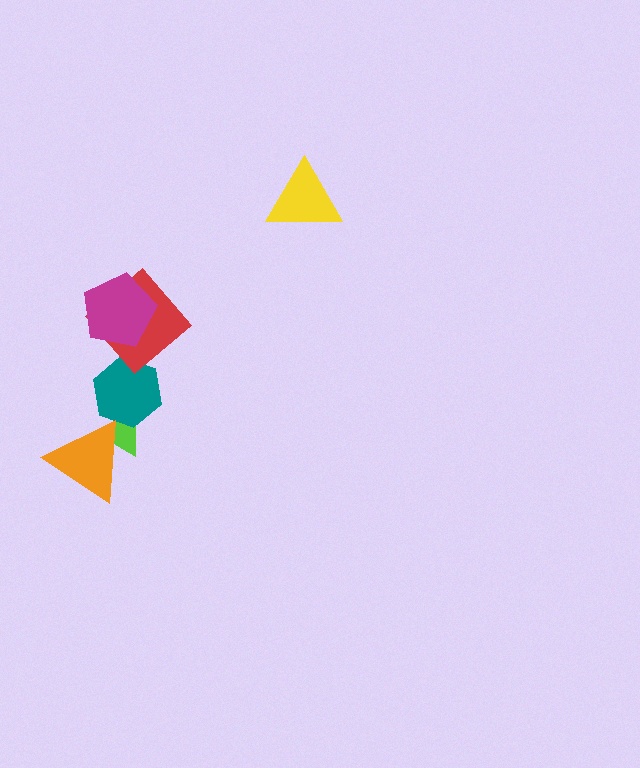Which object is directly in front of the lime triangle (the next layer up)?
The teal hexagon is directly in front of the lime triangle.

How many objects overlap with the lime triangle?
2 objects overlap with the lime triangle.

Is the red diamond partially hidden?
Yes, it is partially covered by another shape.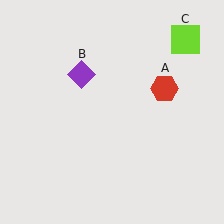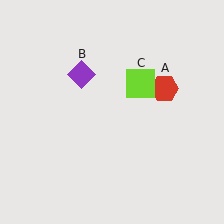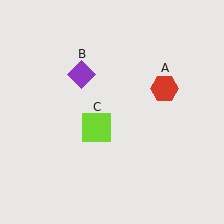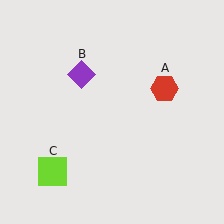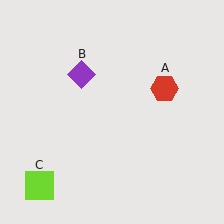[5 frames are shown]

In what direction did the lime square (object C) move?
The lime square (object C) moved down and to the left.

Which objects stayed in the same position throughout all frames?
Red hexagon (object A) and purple diamond (object B) remained stationary.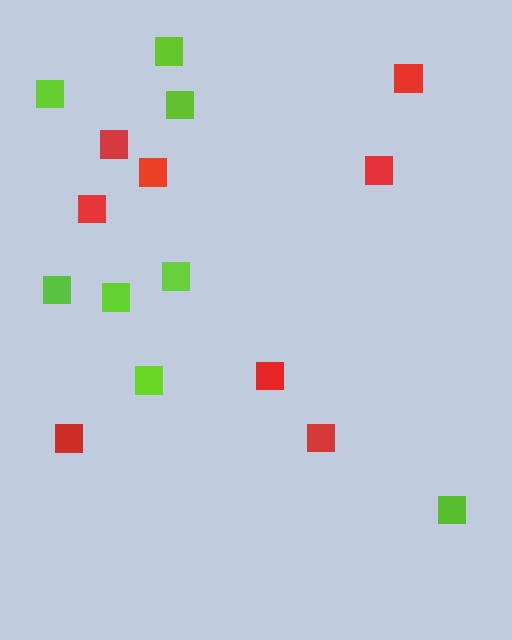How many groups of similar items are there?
There are 2 groups: one group of red squares (8) and one group of lime squares (8).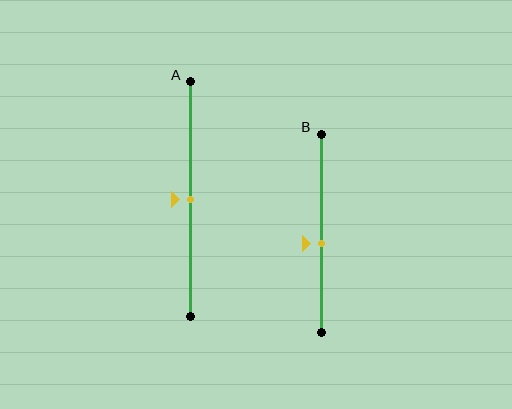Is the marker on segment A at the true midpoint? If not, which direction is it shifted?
Yes, the marker on segment A is at the true midpoint.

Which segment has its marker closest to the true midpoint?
Segment A has its marker closest to the true midpoint.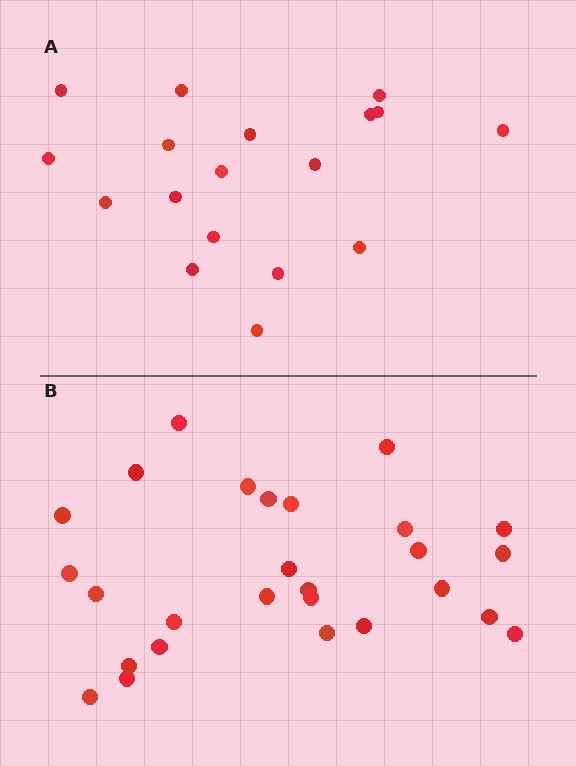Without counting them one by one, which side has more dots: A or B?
Region B (the bottom region) has more dots.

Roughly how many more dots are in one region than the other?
Region B has roughly 8 or so more dots than region A.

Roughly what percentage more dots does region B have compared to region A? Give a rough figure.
About 50% more.